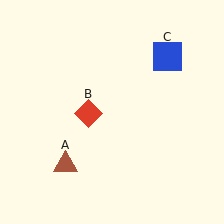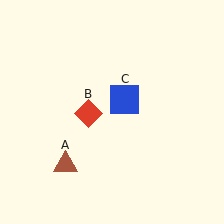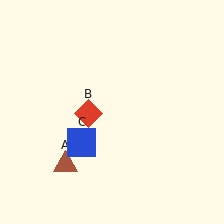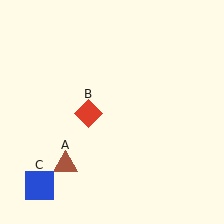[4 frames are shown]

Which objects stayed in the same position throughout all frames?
Brown triangle (object A) and red diamond (object B) remained stationary.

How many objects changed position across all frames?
1 object changed position: blue square (object C).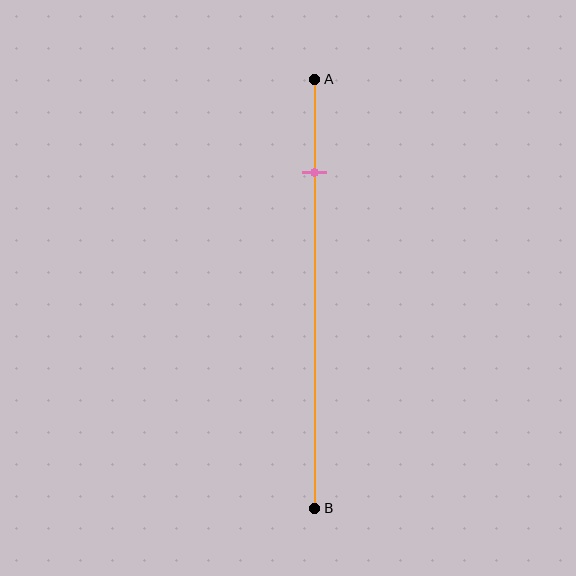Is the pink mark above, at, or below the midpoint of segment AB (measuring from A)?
The pink mark is above the midpoint of segment AB.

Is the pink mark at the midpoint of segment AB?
No, the mark is at about 20% from A, not at the 50% midpoint.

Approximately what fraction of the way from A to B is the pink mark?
The pink mark is approximately 20% of the way from A to B.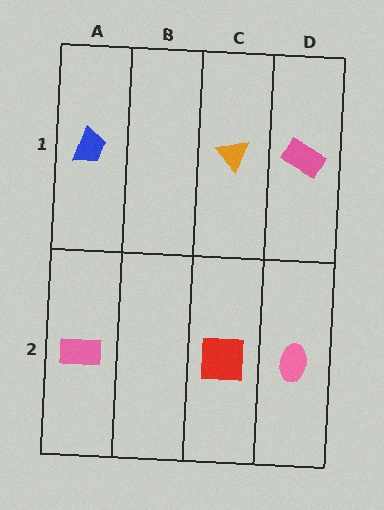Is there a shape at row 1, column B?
No, that cell is empty.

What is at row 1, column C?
An orange triangle.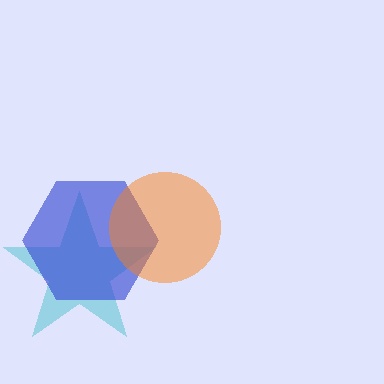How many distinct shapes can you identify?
There are 3 distinct shapes: a cyan star, a blue hexagon, an orange circle.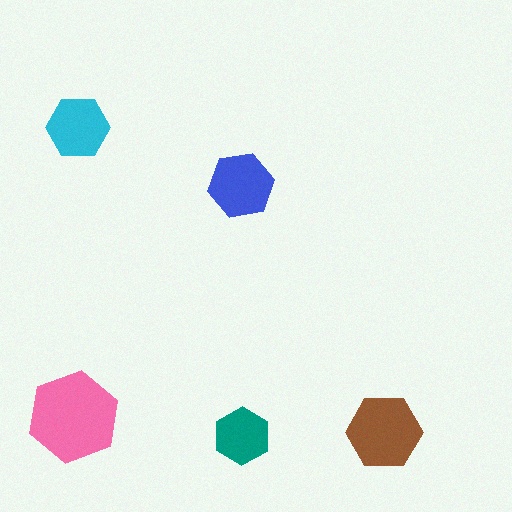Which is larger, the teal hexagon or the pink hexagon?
The pink one.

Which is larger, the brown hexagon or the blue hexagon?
The brown one.